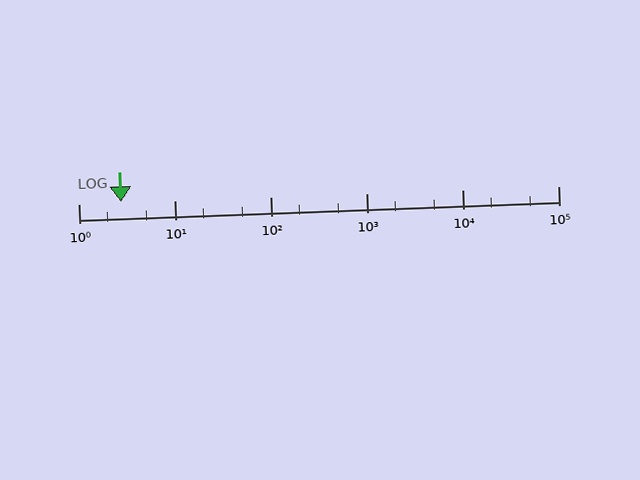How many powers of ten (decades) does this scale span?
The scale spans 5 decades, from 1 to 100000.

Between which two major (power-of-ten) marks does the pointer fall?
The pointer is between 1 and 10.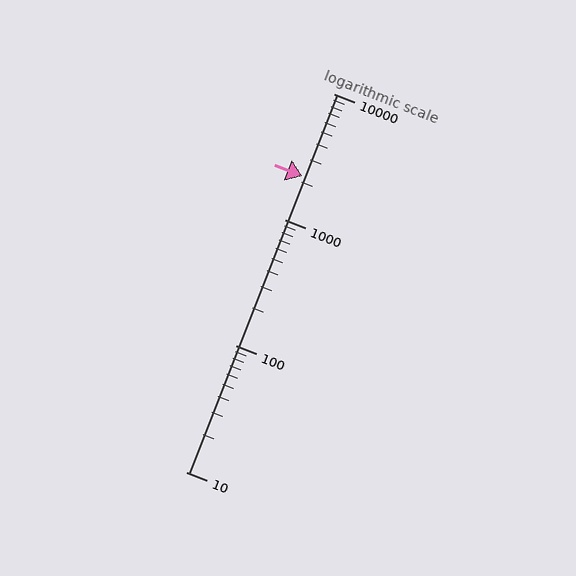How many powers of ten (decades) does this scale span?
The scale spans 3 decades, from 10 to 10000.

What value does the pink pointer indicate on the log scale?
The pointer indicates approximately 2200.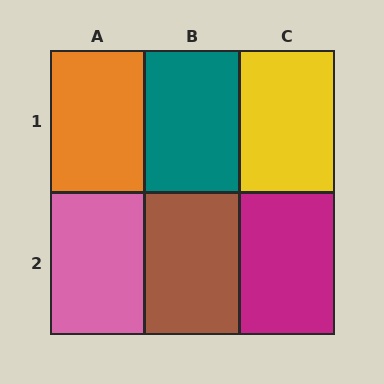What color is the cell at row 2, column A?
Pink.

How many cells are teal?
1 cell is teal.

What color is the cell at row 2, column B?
Brown.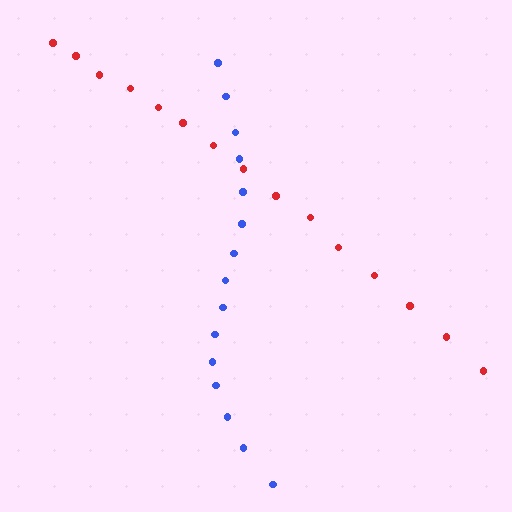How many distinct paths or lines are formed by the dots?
There are 2 distinct paths.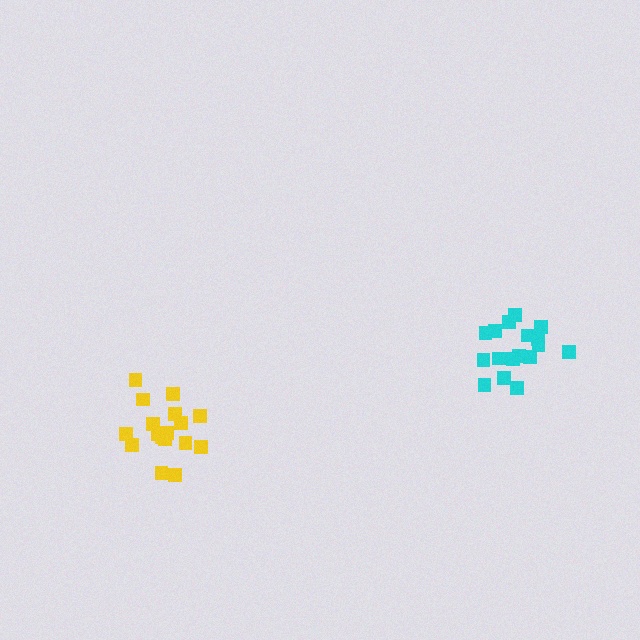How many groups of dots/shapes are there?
There are 2 groups.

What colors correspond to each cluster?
The clusters are colored: yellow, cyan.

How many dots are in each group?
Group 1: 19 dots, Group 2: 17 dots (36 total).